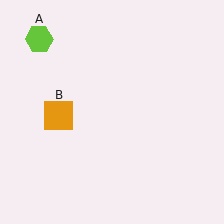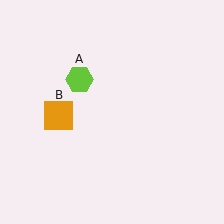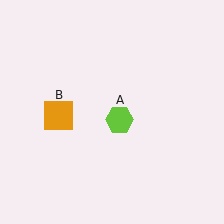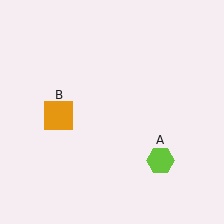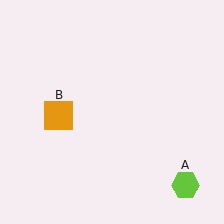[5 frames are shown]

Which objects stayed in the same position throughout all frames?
Orange square (object B) remained stationary.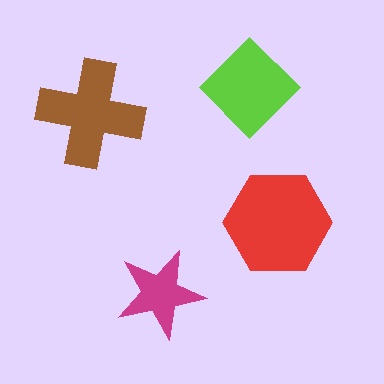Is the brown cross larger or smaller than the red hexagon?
Smaller.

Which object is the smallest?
The magenta star.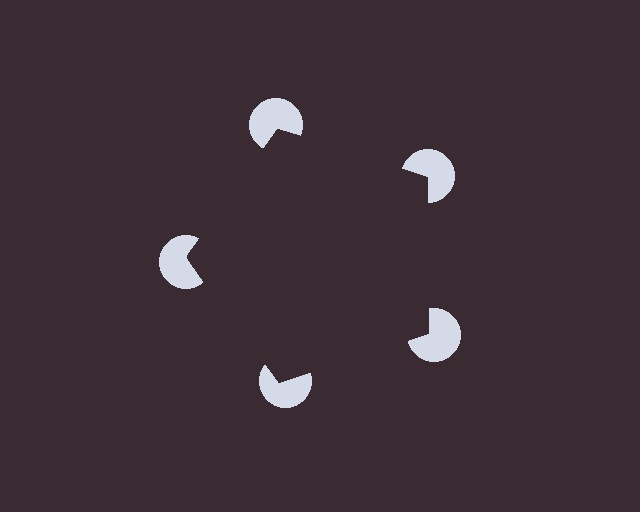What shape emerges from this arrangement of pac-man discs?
An illusory pentagon — its edges are inferred from the aligned wedge cuts in the pac-man discs, not physically drawn.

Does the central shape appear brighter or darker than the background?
It typically appears slightly darker than the background, even though no actual brightness change is drawn.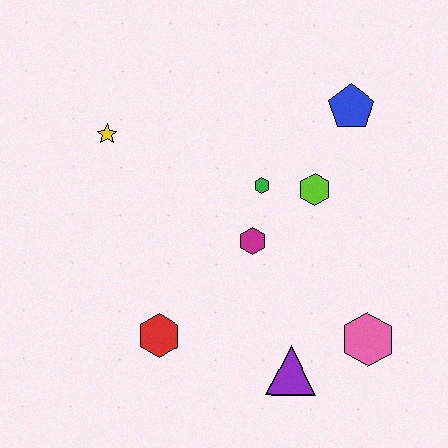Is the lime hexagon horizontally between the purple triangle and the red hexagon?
No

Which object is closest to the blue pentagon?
The lime hexagon is closest to the blue pentagon.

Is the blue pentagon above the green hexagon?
Yes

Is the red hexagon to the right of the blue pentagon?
No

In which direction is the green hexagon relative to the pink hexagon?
The green hexagon is above the pink hexagon.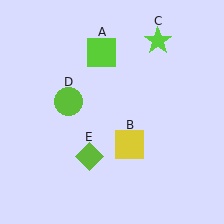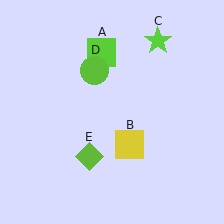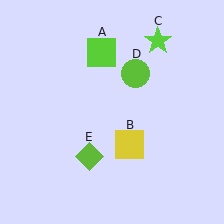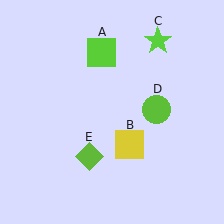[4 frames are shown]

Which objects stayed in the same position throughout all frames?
Lime square (object A) and yellow square (object B) and lime star (object C) and lime diamond (object E) remained stationary.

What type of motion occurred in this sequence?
The lime circle (object D) rotated clockwise around the center of the scene.